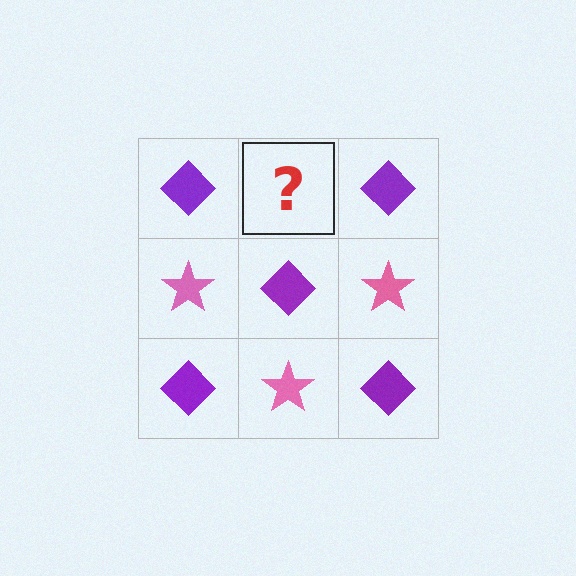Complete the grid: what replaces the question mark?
The question mark should be replaced with a pink star.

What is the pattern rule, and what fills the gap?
The rule is that it alternates purple diamond and pink star in a checkerboard pattern. The gap should be filled with a pink star.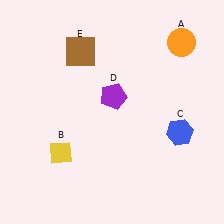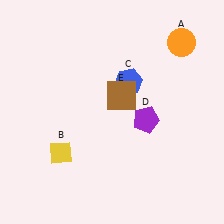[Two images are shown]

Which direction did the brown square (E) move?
The brown square (E) moved down.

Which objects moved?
The objects that moved are: the blue hexagon (C), the purple pentagon (D), the brown square (E).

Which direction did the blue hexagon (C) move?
The blue hexagon (C) moved left.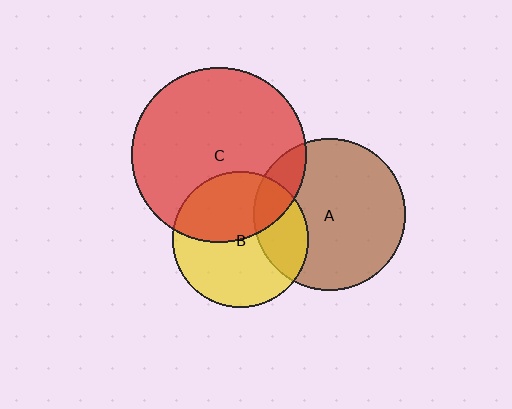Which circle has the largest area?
Circle C (red).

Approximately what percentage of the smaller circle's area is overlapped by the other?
Approximately 25%.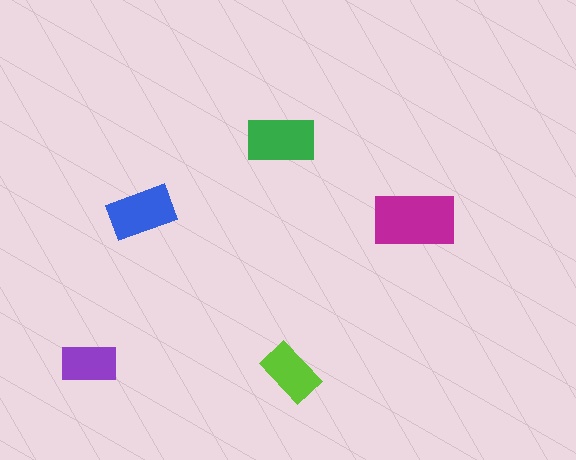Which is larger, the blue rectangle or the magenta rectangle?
The magenta one.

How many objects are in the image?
There are 5 objects in the image.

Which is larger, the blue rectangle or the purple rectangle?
The blue one.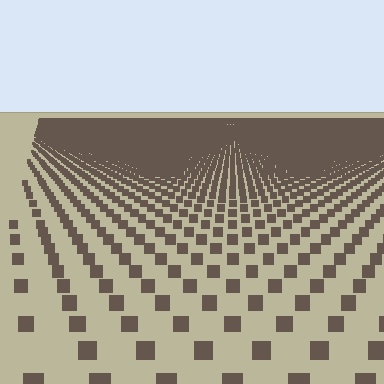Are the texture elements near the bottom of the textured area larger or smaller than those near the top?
Larger. Near the bottom, elements are closer to the viewer and appear at a bigger on-screen size.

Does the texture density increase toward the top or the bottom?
Density increases toward the top.